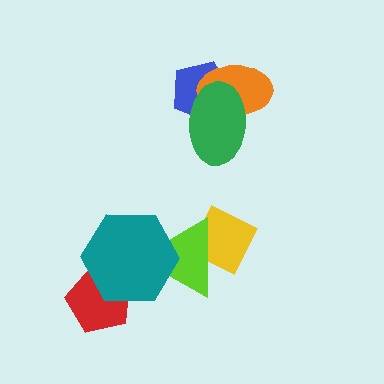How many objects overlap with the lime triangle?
2 objects overlap with the lime triangle.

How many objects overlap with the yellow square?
1 object overlaps with the yellow square.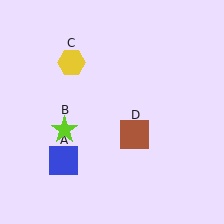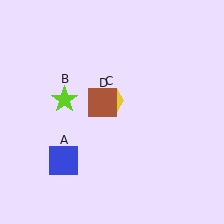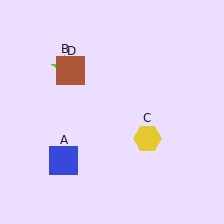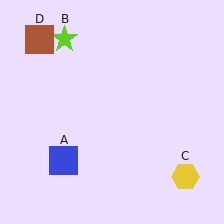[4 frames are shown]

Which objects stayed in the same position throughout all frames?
Blue square (object A) remained stationary.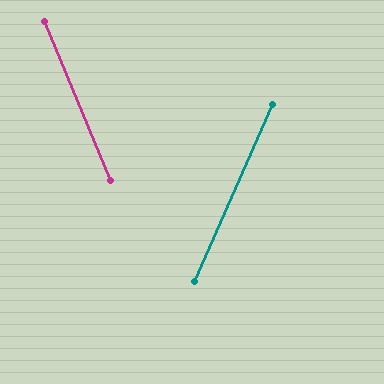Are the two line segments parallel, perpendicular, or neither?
Neither parallel nor perpendicular — they differ by about 46°.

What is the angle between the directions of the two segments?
Approximately 46 degrees.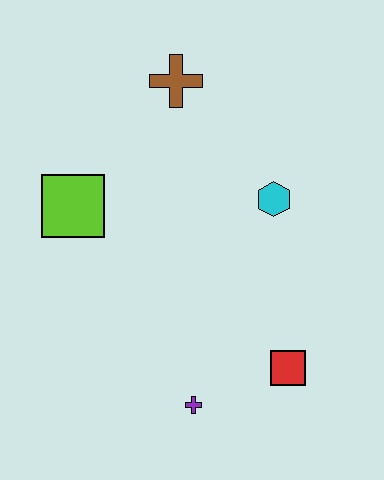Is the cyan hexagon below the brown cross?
Yes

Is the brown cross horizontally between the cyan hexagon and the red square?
No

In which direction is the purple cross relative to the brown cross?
The purple cross is below the brown cross.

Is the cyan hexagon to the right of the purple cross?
Yes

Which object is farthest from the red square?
The brown cross is farthest from the red square.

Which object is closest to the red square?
The purple cross is closest to the red square.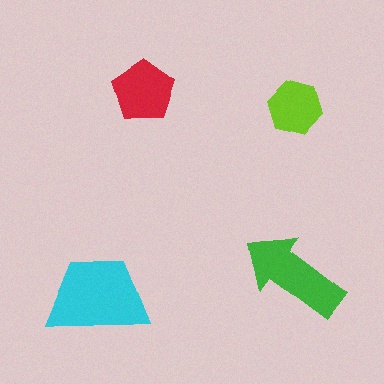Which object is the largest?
The cyan trapezoid.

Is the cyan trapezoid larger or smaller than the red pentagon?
Larger.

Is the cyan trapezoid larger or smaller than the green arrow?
Larger.